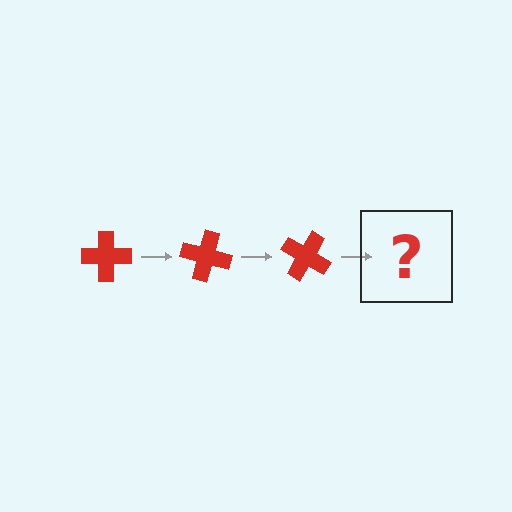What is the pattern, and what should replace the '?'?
The pattern is that the cross rotates 15 degrees each step. The '?' should be a red cross rotated 45 degrees.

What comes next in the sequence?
The next element should be a red cross rotated 45 degrees.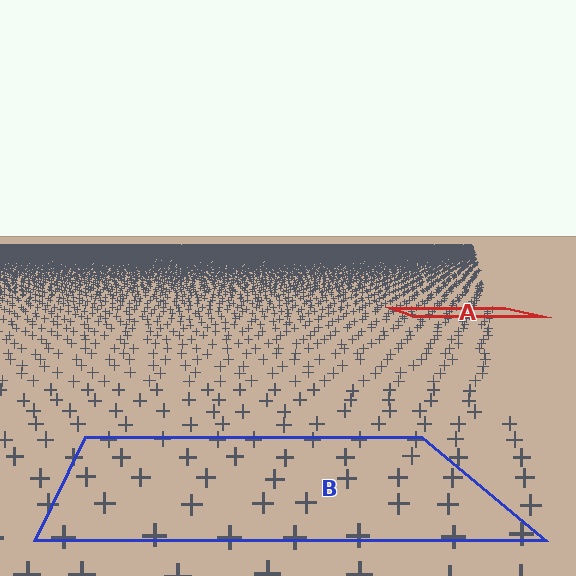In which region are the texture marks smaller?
The texture marks are smaller in region A, because it is farther away.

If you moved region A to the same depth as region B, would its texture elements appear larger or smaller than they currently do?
They would appear larger. At a closer depth, the same texture elements are projected at a bigger on-screen size.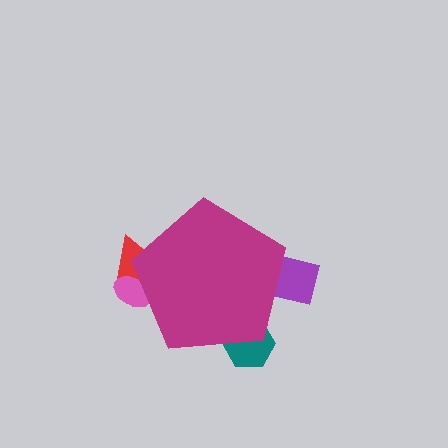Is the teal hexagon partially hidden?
Yes, the teal hexagon is partially hidden behind the magenta pentagon.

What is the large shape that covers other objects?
A magenta pentagon.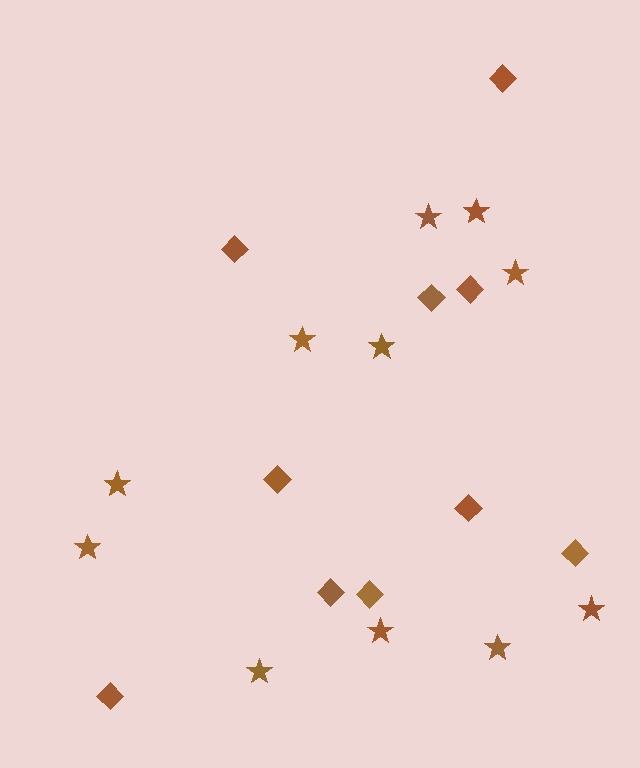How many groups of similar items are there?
There are 2 groups: one group of stars (11) and one group of diamonds (10).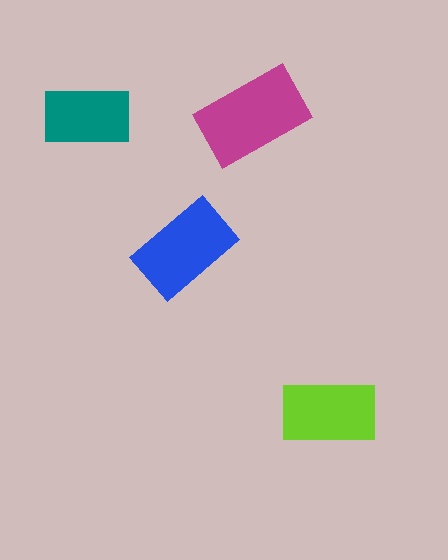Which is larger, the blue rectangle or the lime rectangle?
The blue one.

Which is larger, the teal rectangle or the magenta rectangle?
The magenta one.